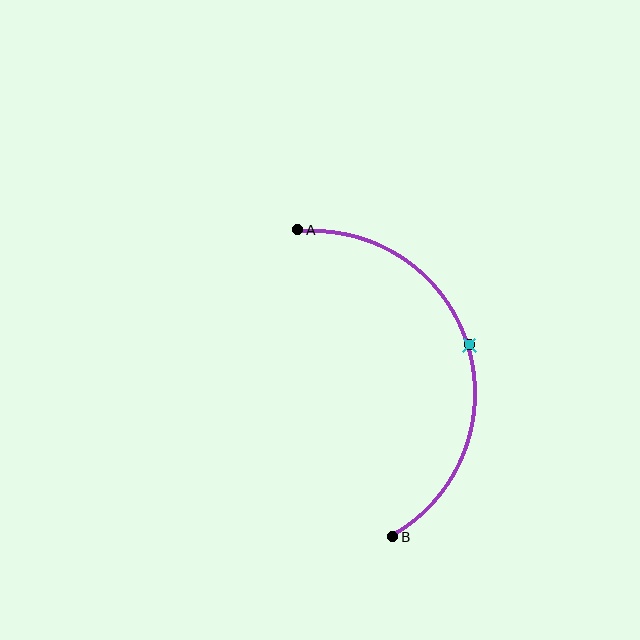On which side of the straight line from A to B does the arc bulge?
The arc bulges to the right of the straight line connecting A and B.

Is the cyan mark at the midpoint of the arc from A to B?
Yes. The cyan mark lies on the arc at equal arc-length from both A and B — it is the arc midpoint.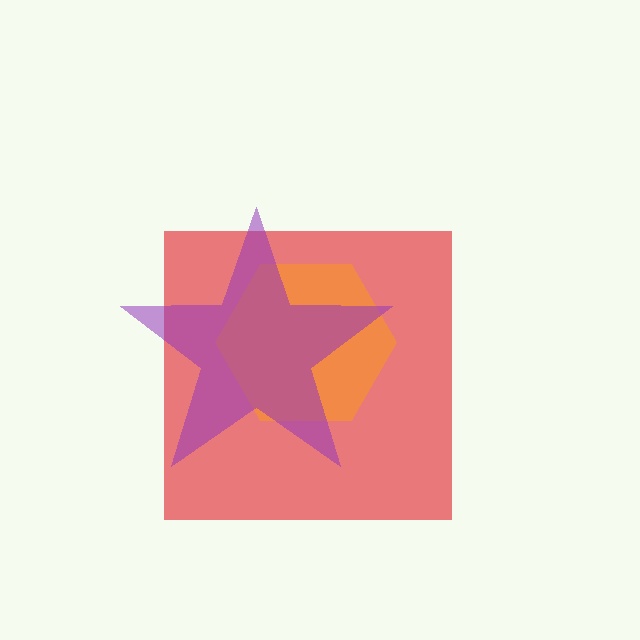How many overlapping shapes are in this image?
There are 3 overlapping shapes in the image.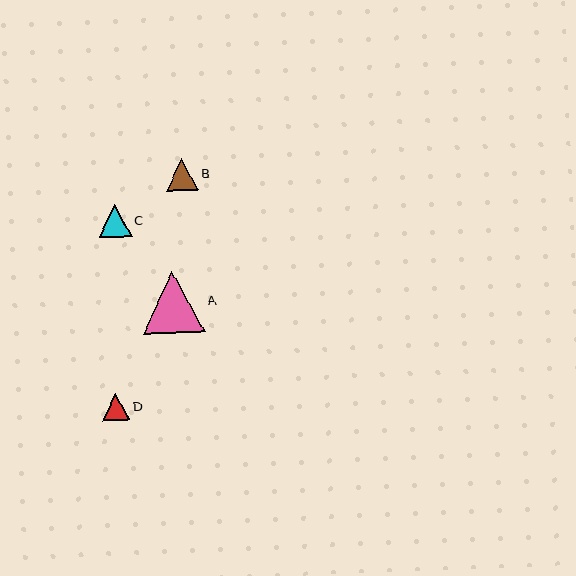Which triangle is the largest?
Triangle A is the largest with a size of approximately 63 pixels.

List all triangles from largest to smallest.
From largest to smallest: A, C, B, D.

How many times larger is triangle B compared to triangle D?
Triangle B is approximately 1.2 times the size of triangle D.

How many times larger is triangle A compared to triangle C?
Triangle A is approximately 1.9 times the size of triangle C.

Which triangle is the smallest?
Triangle D is the smallest with a size of approximately 27 pixels.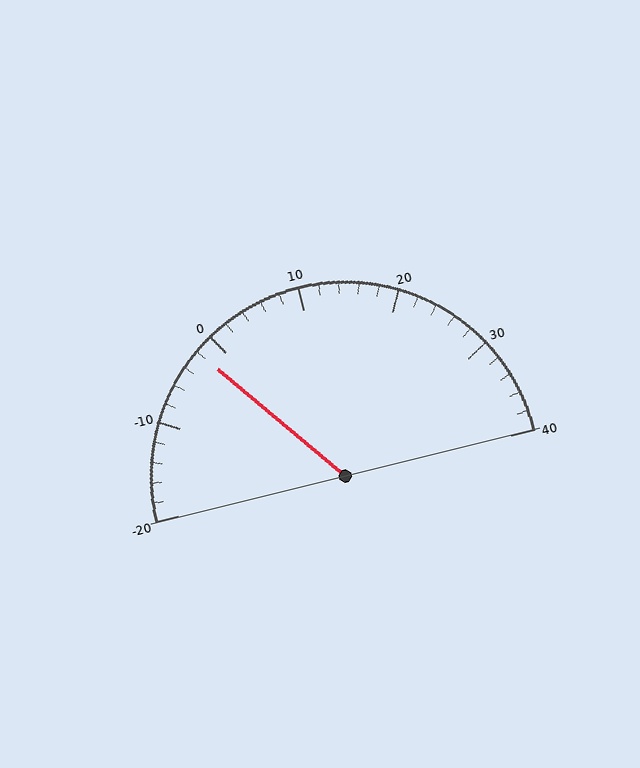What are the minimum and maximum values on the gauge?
The gauge ranges from -20 to 40.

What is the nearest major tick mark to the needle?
The nearest major tick mark is 0.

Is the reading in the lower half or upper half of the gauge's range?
The reading is in the lower half of the range (-20 to 40).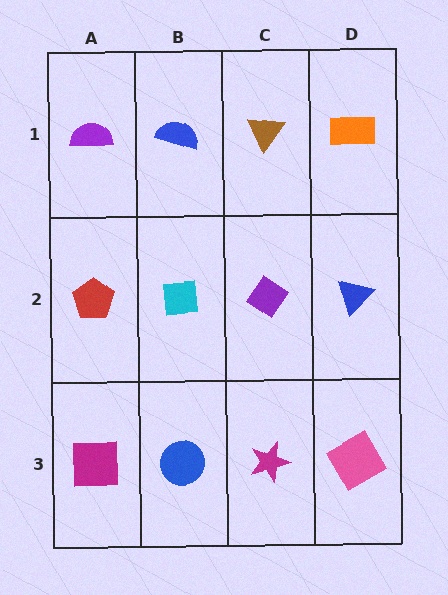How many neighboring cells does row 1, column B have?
3.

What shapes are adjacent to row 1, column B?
A cyan square (row 2, column B), a purple semicircle (row 1, column A), a brown triangle (row 1, column C).